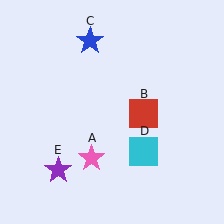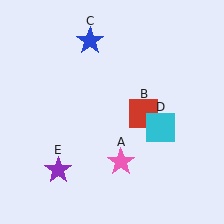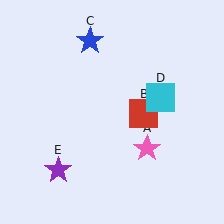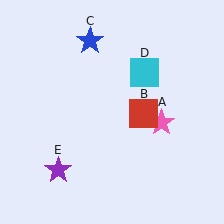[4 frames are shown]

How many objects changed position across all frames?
2 objects changed position: pink star (object A), cyan square (object D).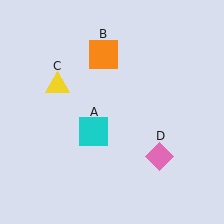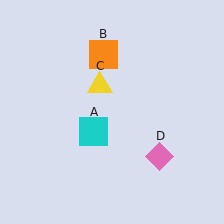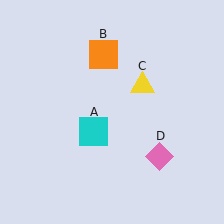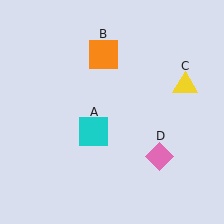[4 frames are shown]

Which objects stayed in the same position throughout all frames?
Cyan square (object A) and orange square (object B) and pink diamond (object D) remained stationary.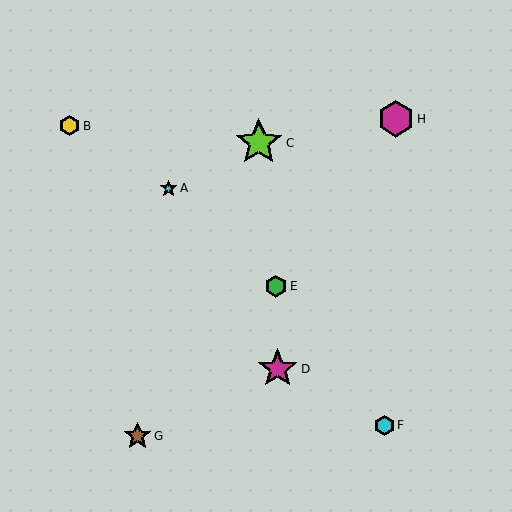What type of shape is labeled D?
Shape D is a magenta star.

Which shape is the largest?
The lime star (labeled C) is the largest.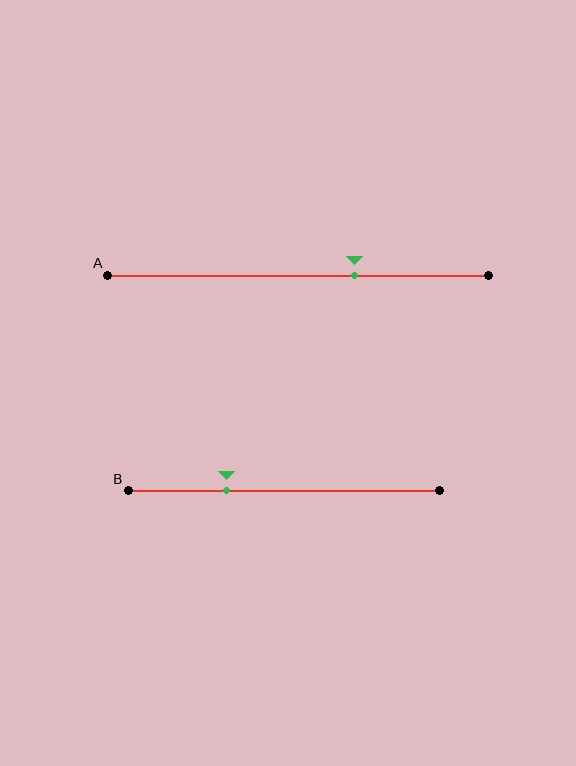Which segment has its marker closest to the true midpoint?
Segment A has its marker closest to the true midpoint.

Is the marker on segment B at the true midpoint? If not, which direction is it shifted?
No, the marker on segment B is shifted to the left by about 18% of the segment length.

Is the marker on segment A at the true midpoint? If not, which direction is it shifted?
No, the marker on segment A is shifted to the right by about 15% of the segment length.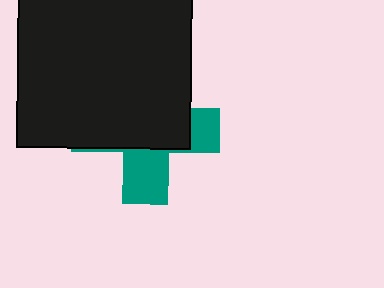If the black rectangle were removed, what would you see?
You would see the complete teal cross.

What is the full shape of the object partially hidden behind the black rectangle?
The partially hidden object is a teal cross.